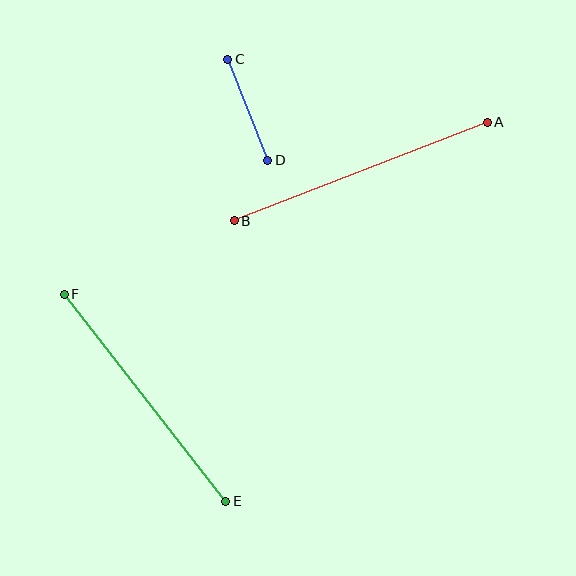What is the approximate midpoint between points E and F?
The midpoint is at approximately (145, 398) pixels.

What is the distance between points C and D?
The distance is approximately 109 pixels.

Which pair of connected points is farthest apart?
Points A and B are farthest apart.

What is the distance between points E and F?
The distance is approximately 262 pixels.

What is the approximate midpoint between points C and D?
The midpoint is at approximately (248, 110) pixels.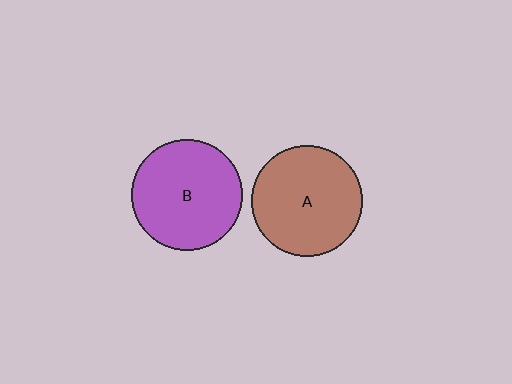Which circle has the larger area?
Circle A (brown).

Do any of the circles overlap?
No, none of the circles overlap.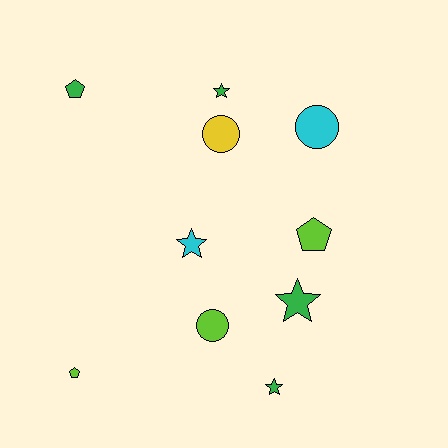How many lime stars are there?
There are no lime stars.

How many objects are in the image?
There are 10 objects.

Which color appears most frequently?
Green, with 4 objects.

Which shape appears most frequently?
Star, with 4 objects.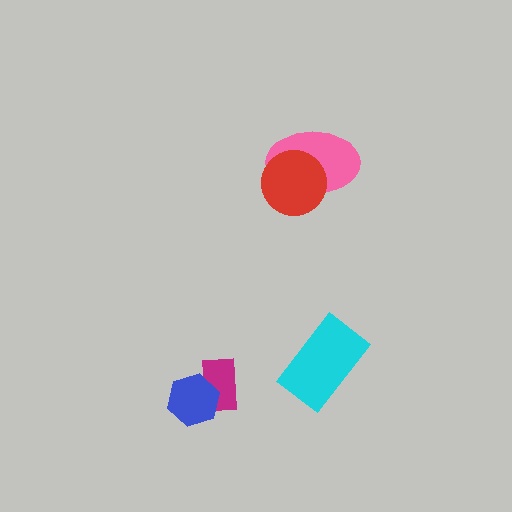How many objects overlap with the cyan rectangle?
0 objects overlap with the cyan rectangle.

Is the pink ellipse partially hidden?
Yes, it is partially covered by another shape.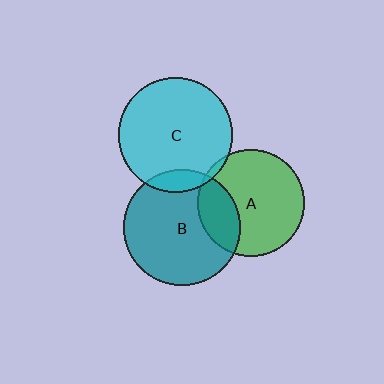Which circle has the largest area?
Circle B (teal).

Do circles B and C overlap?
Yes.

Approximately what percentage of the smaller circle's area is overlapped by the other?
Approximately 10%.